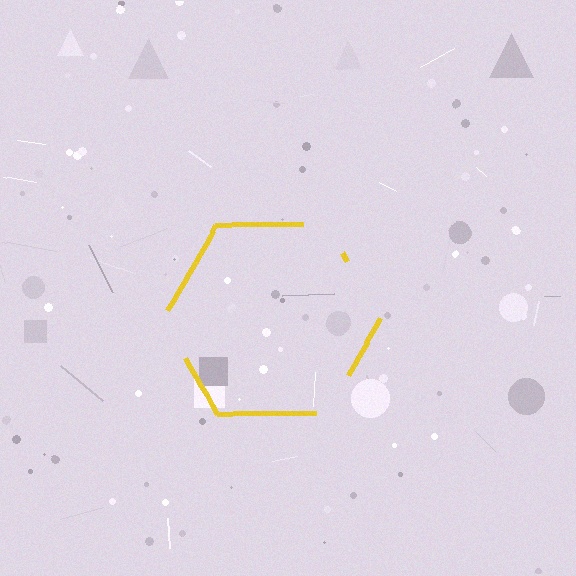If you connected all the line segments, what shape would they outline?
They would outline a hexagon.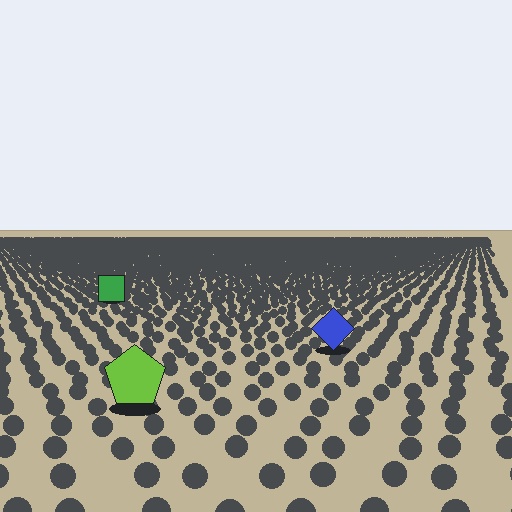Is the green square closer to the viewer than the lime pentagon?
No. The lime pentagon is closer — you can tell from the texture gradient: the ground texture is coarser near it.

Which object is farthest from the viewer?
The green square is farthest from the viewer. It appears smaller and the ground texture around it is denser.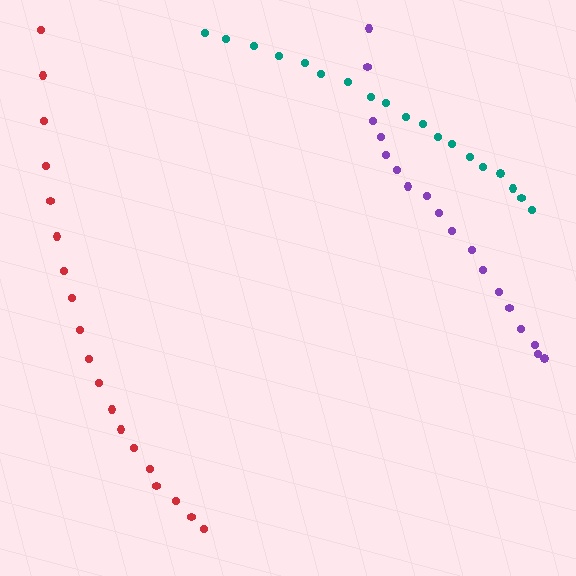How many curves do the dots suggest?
There are 3 distinct paths.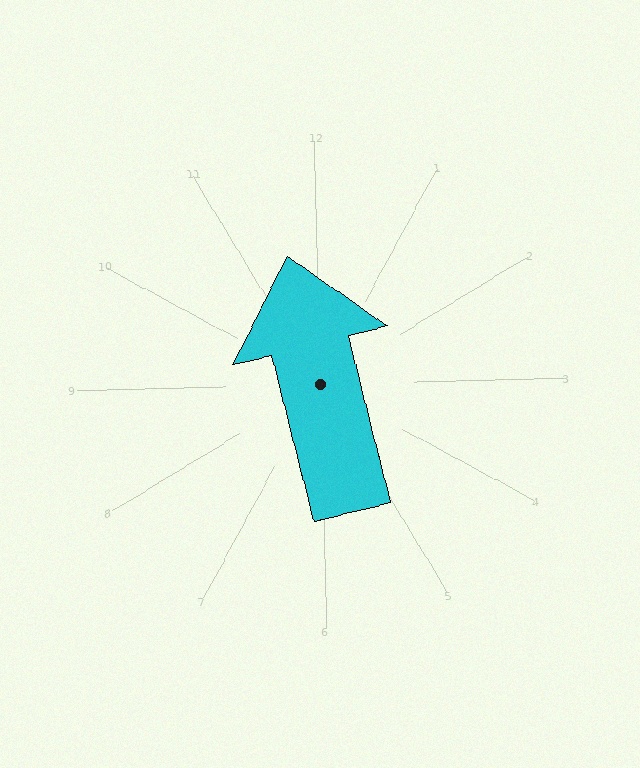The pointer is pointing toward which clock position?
Roughly 12 o'clock.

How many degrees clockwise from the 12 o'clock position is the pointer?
Approximately 347 degrees.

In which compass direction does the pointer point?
North.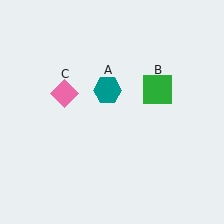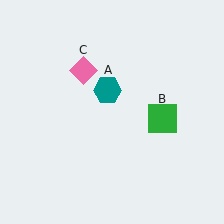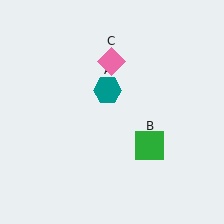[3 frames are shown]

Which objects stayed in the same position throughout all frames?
Teal hexagon (object A) remained stationary.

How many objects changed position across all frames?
2 objects changed position: green square (object B), pink diamond (object C).